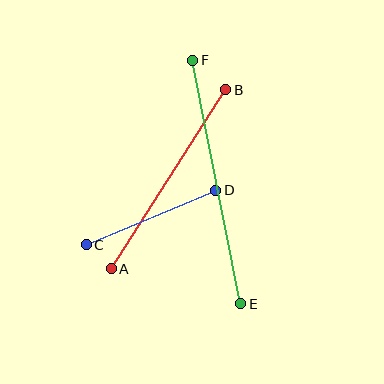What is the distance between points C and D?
The distance is approximately 141 pixels.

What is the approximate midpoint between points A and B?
The midpoint is at approximately (168, 179) pixels.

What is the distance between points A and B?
The distance is approximately 212 pixels.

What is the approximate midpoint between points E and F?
The midpoint is at approximately (217, 182) pixels.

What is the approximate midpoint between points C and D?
The midpoint is at approximately (151, 217) pixels.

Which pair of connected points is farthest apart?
Points E and F are farthest apart.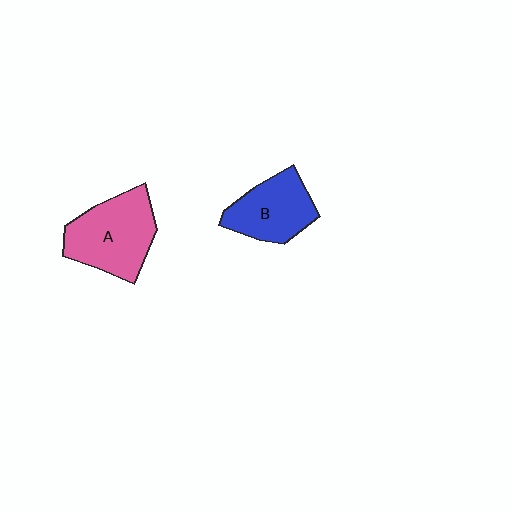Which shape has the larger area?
Shape A (pink).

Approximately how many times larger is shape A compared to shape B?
Approximately 1.3 times.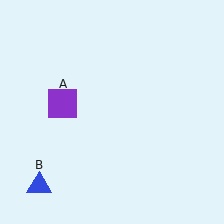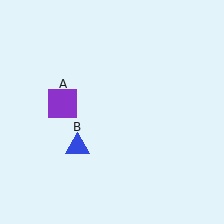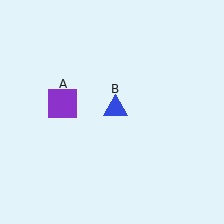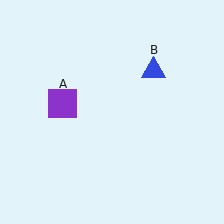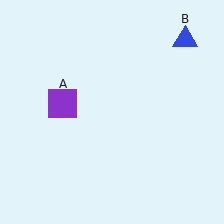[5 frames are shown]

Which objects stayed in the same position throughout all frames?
Purple square (object A) remained stationary.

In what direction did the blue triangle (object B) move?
The blue triangle (object B) moved up and to the right.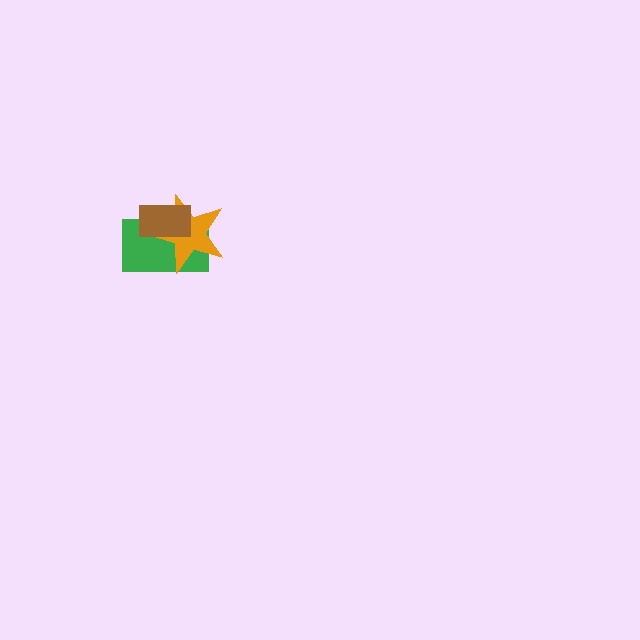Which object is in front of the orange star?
The brown rectangle is in front of the orange star.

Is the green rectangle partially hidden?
Yes, it is partially covered by another shape.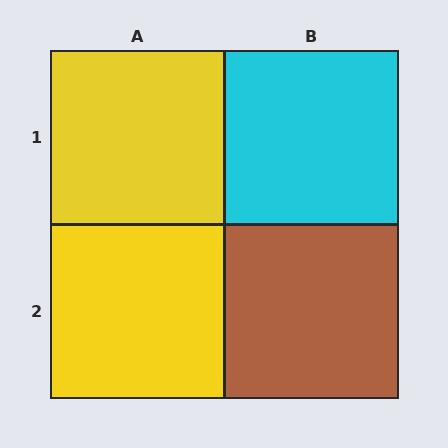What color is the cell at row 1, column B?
Cyan.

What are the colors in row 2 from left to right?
Yellow, brown.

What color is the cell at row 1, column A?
Yellow.